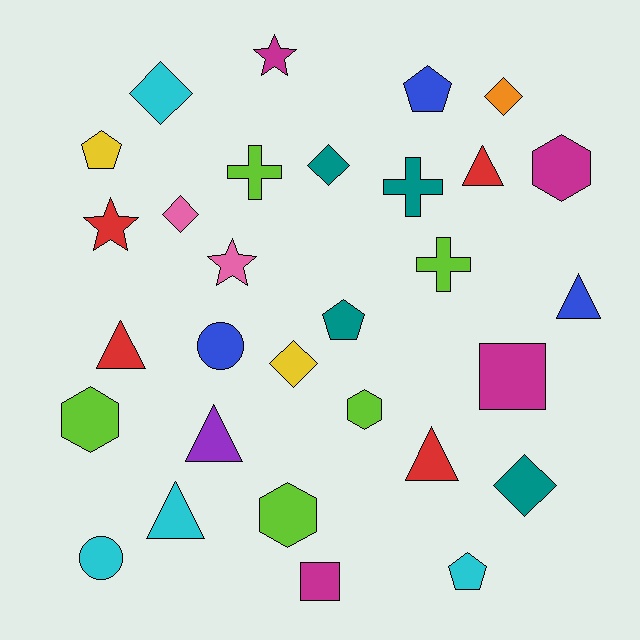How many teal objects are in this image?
There are 4 teal objects.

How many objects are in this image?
There are 30 objects.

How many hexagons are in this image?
There are 4 hexagons.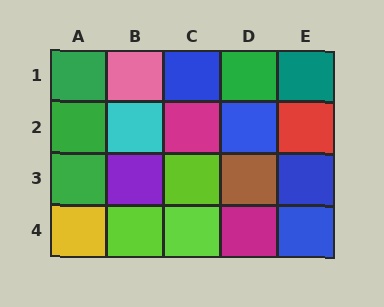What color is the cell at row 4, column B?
Lime.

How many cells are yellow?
1 cell is yellow.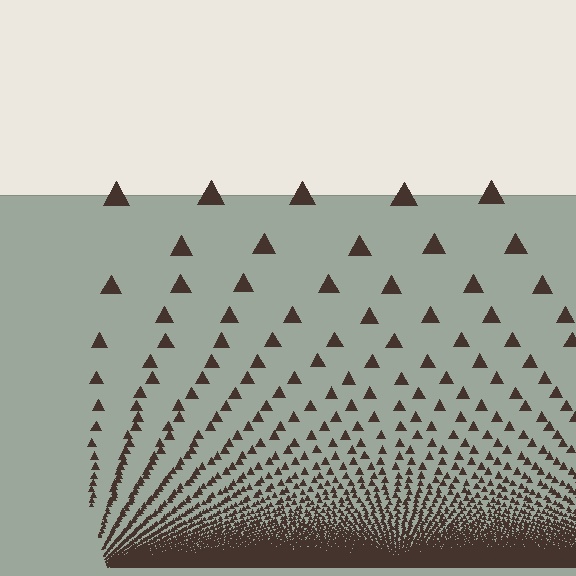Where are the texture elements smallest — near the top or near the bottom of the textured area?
Near the bottom.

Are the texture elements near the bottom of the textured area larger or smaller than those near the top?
Smaller. The gradient is inverted — elements near the bottom are smaller and denser.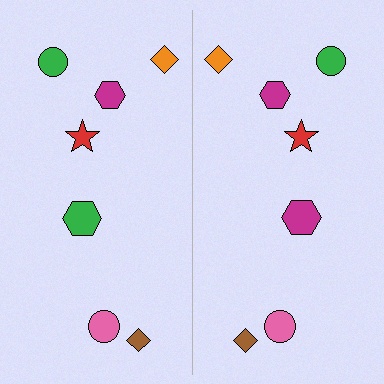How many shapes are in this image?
There are 14 shapes in this image.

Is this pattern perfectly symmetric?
No, the pattern is not perfectly symmetric. The magenta hexagon on the right side breaks the symmetry — its mirror counterpart is green.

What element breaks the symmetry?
The magenta hexagon on the right side breaks the symmetry — its mirror counterpart is green.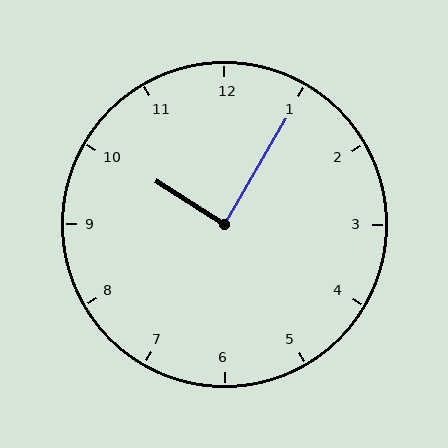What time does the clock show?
10:05.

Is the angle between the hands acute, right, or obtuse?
It is right.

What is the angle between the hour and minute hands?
Approximately 88 degrees.